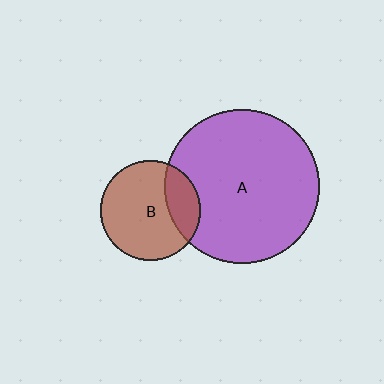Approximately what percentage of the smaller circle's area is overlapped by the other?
Approximately 25%.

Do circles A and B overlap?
Yes.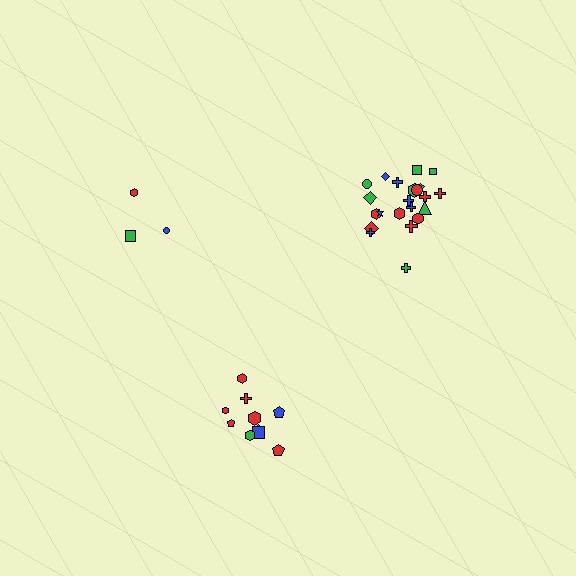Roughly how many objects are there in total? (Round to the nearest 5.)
Roughly 35 objects in total.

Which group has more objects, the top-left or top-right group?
The top-right group.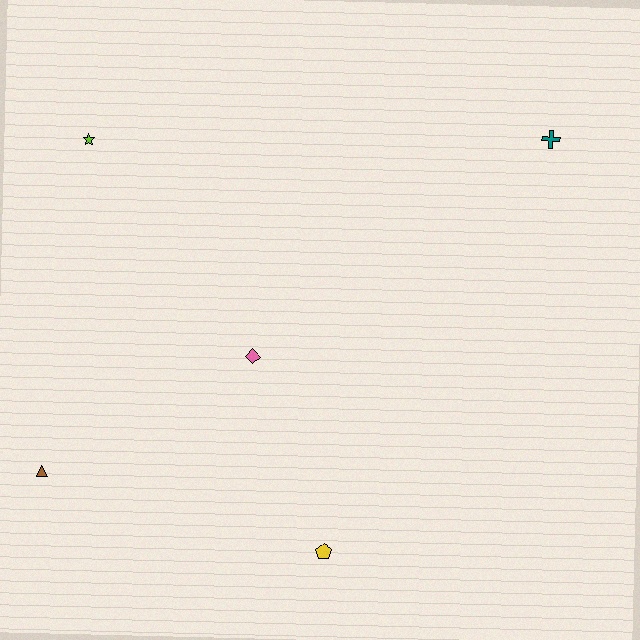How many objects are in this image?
There are 5 objects.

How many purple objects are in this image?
There are no purple objects.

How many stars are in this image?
There is 1 star.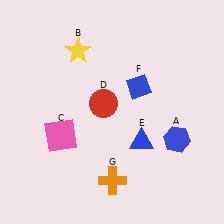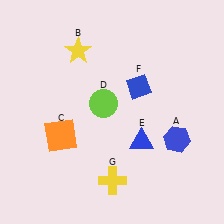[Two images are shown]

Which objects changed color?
C changed from pink to orange. D changed from red to lime. G changed from orange to yellow.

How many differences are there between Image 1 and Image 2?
There are 3 differences between the two images.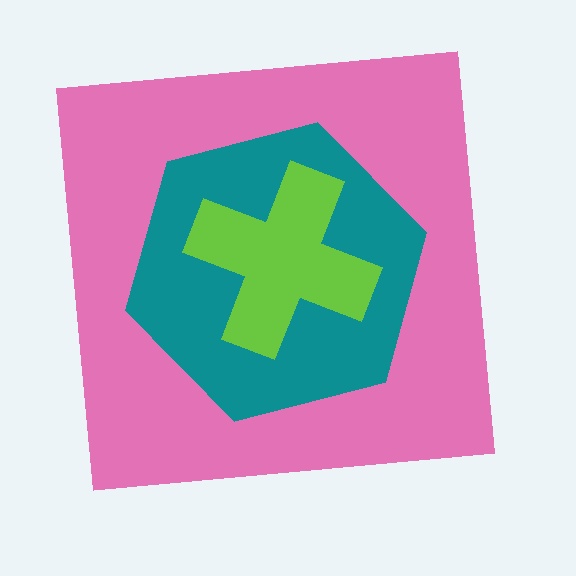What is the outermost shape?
The pink square.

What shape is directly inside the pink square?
The teal hexagon.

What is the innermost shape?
The lime cross.